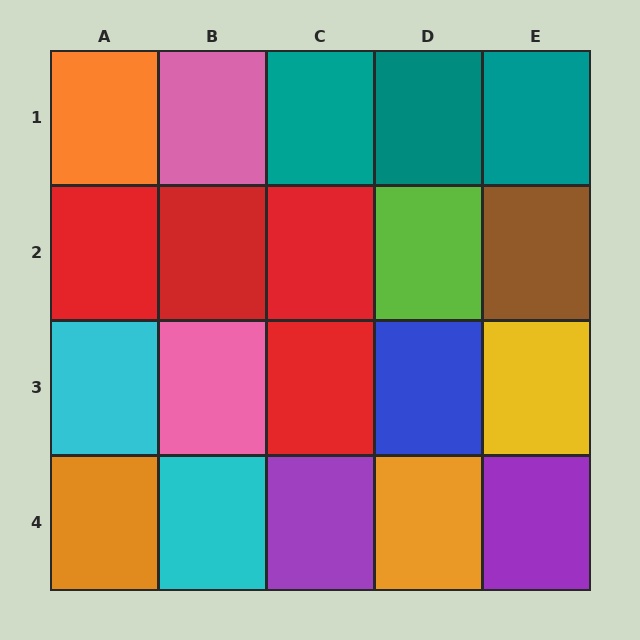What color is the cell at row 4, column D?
Orange.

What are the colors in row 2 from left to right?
Red, red, red, lime, brown.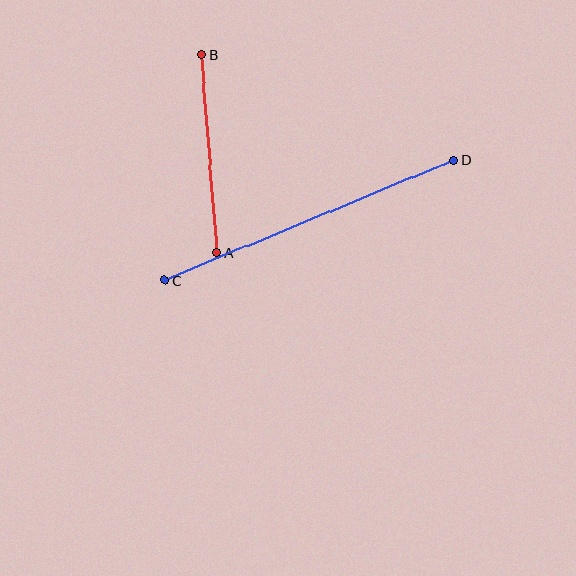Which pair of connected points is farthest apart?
Points C and D are farthest apart.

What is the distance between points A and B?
The distance is approximately 199 pixels.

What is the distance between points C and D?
The distance is approximately 312 pixels.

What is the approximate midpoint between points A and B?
The midpoint is at approximately (209, 154) pixels.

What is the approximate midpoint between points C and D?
The midpoint is at approximately (309, 220) pixels.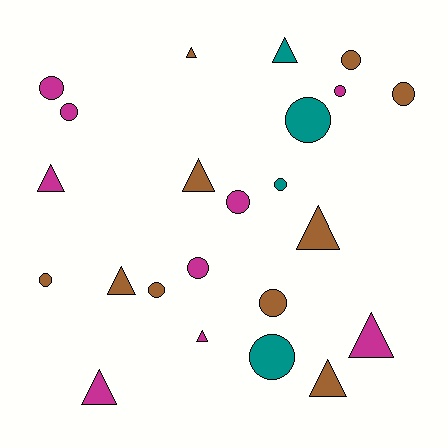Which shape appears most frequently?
Circle, with 13 objects.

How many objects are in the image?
There are 23 objects.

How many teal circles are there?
There are 3 teal circles.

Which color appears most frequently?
Brown, with 10 objects.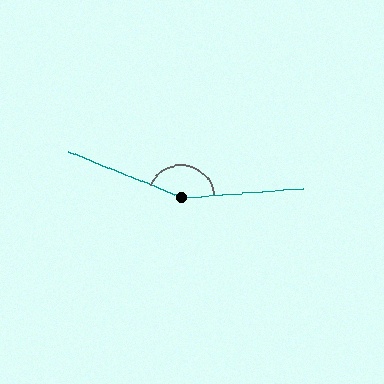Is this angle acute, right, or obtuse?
It is obtuse.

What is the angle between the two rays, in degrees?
Approximately 154 degrees.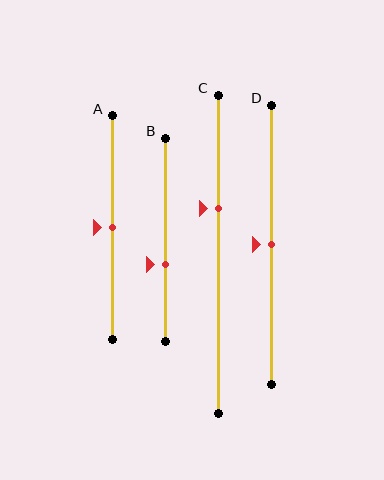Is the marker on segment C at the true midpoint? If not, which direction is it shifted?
No, the marker on segment C is shifted upward by about 15% of the segment length.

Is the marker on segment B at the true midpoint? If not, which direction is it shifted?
No, the marker on segment B is shifted downward by about 12% of the segment length.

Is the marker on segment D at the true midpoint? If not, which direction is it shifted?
Yes, the marker on segment D is at the true midpoint.